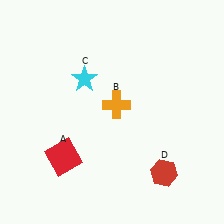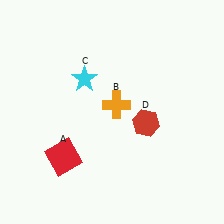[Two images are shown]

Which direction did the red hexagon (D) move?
The red hexagon (D) moved up.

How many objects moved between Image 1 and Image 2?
1 object moved between the two images.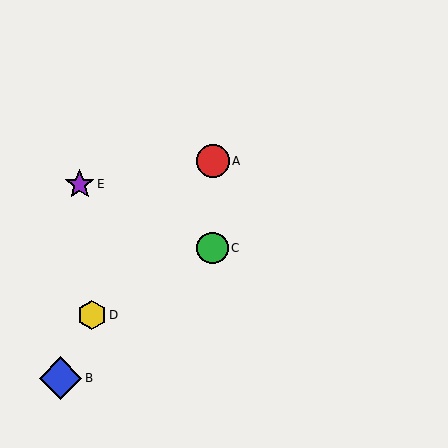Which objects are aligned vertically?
Objects A, C are aligned vertically.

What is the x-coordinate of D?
Object D is at x≈92.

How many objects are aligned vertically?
2 objects (A, C) are aligned vertically.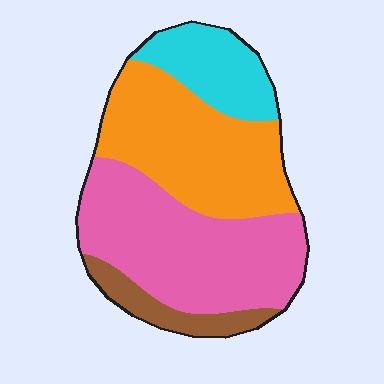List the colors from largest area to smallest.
From largest to smallest: pink, orange, cyan, brown.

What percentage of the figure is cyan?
Cyan covers 15% of the figure.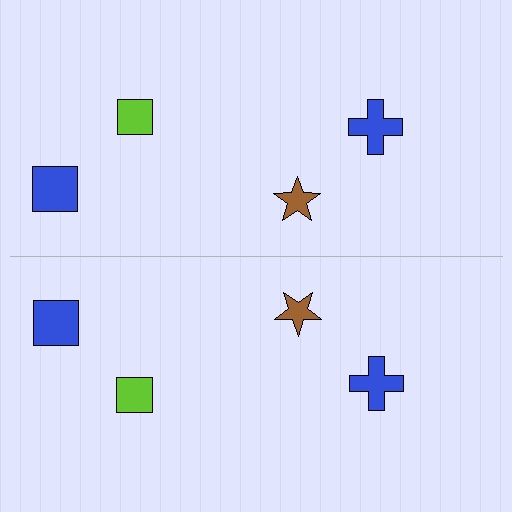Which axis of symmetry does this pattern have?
The pattern has a horizontal axis of symmetry running through the center of the image.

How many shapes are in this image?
There are 8 shapes in this image.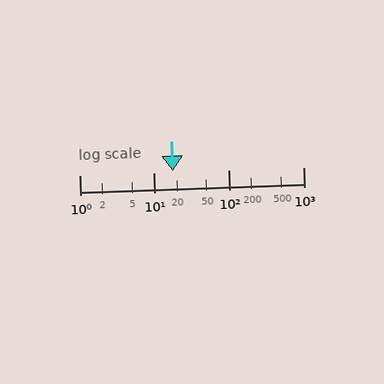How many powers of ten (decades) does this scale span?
The scale spans 3 decades, from 1 to 1000.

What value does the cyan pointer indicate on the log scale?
The pointer indicates approximately 18.